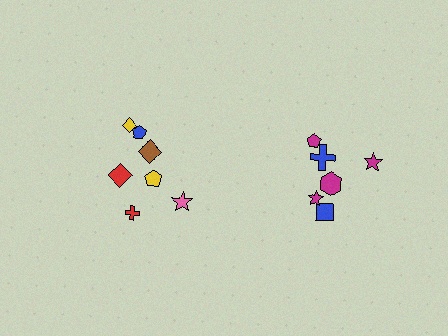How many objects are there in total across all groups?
There are 14 objects.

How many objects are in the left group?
There are 8 objects.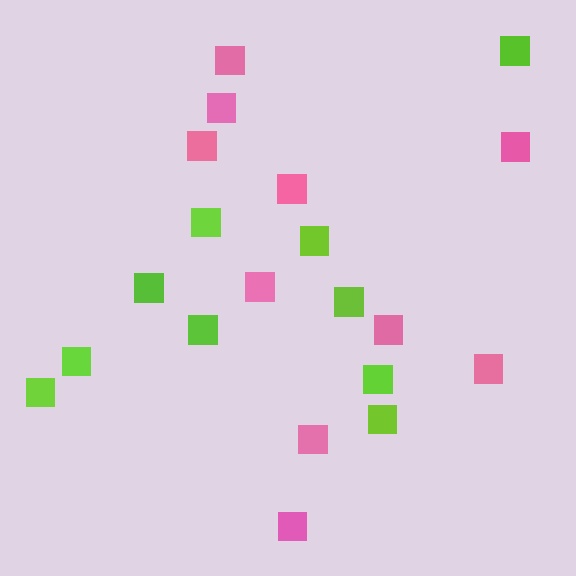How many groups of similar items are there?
There are 2 groups: one group of lime squares (10) and one group of pink squares (10).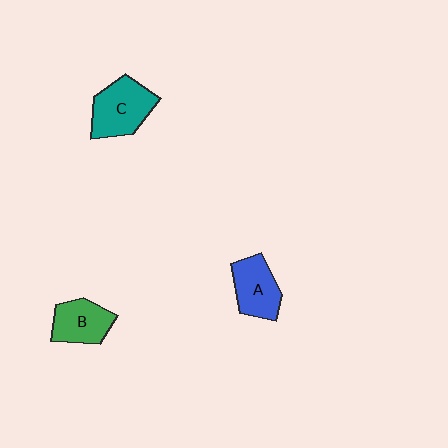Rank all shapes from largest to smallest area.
From largest to smallest: C (teal), A (blue), B (green).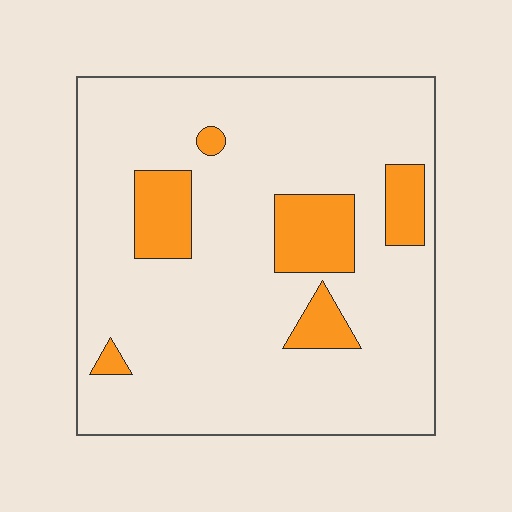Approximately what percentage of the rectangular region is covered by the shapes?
Approximately 15%.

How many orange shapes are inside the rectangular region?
6.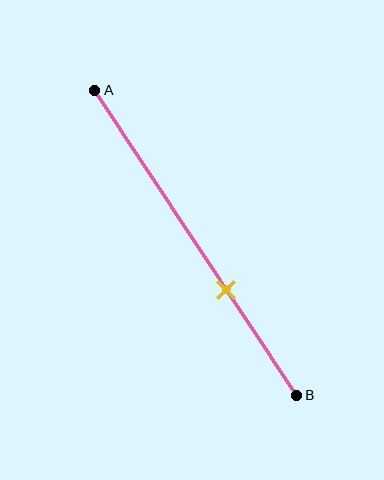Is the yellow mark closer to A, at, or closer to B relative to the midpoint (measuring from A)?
The yellow mark is closer to point B than the midpoint of segment AB.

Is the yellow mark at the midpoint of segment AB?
No, the mark is at about 65% from A, not at the 50% midpoint.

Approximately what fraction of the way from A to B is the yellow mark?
The yellow mark is approximately 65% of the way from A to B.